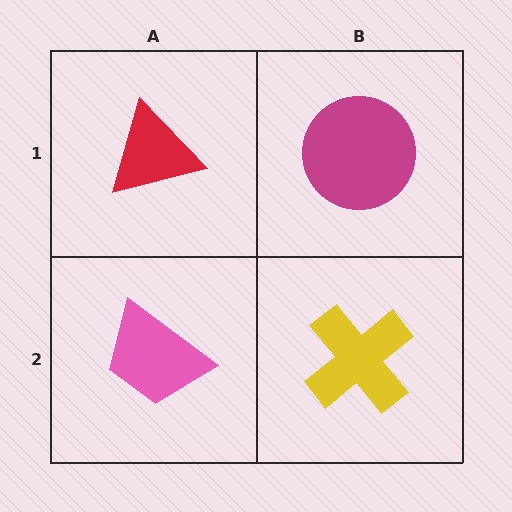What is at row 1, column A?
A red triangle.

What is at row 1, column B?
A magenta circle.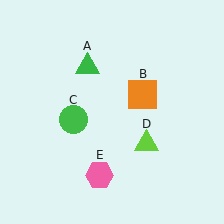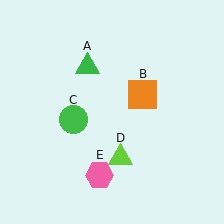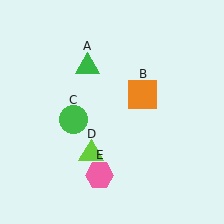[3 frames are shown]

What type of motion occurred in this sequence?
The lime triangle (object D) rotated clockwise around the center of the scene.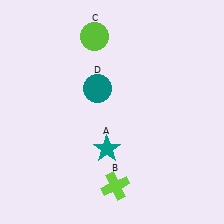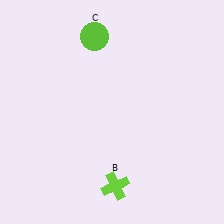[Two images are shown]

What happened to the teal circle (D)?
The teal circle (D) was removed in Image 2. It was in the top-left area of Image 1.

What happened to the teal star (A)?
The teal star (A) was removed in Image 2. It was in the bottom-left area of Image 1.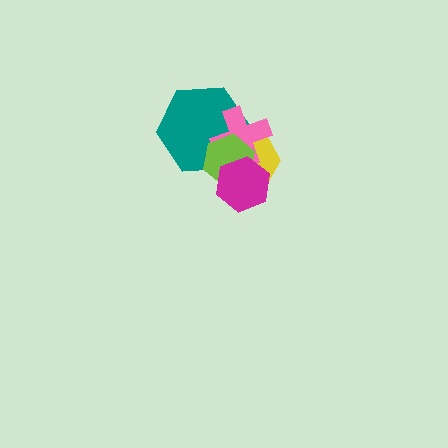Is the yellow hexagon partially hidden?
Yes, it is partially covered by another shape.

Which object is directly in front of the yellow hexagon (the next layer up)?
The teal hexagon is directly in front of the yellow hexagon.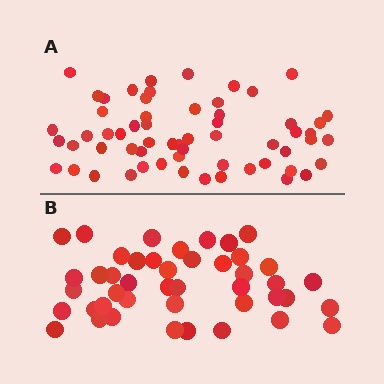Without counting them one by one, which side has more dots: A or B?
Region A (the top region) has more dots.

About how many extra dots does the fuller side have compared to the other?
Region A has approximately 15 more dots than region B.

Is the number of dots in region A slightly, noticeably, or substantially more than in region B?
Region A has noticeably more, but not dramatically so. The ratio is roughly 1.4 to 1.